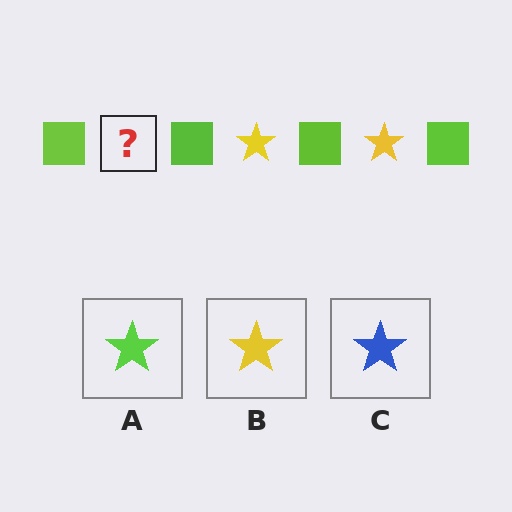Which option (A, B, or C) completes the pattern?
B.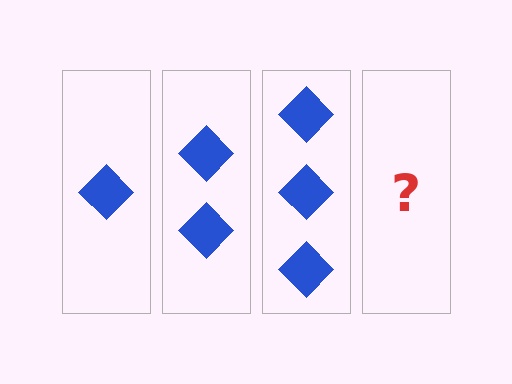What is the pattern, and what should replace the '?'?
The pattern is that each step adds one more diamond. The '?' should be 4 diamonds.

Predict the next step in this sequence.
The next step is 4 diamonds.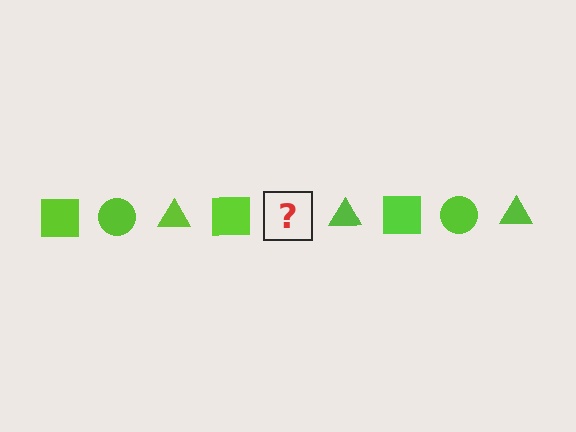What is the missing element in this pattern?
The missing element is a lime circle.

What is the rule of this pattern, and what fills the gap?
The rule is that the pattern cycles through square, circle, triangle shapes in lime. The gap should be filled with a lime circle.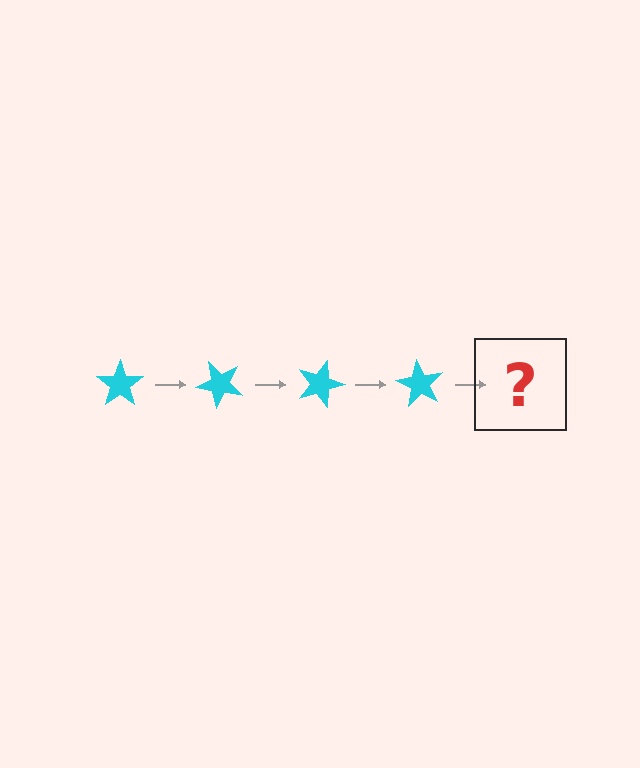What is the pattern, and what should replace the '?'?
The pattern is that the star rotates 45 degrees each step. The '?' should be a cyan star rotated 180 degrees.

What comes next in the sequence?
The next element should be a cyan star rotated 180 degrees.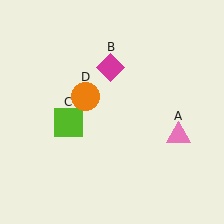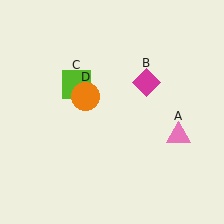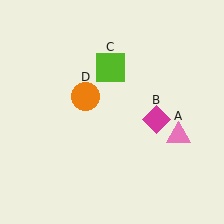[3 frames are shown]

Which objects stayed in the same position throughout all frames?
Pink triangle (object A) and orange circle (object D) remained stationary.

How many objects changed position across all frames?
2 objects changed position: magenta diamond (object B), lime square (object C).